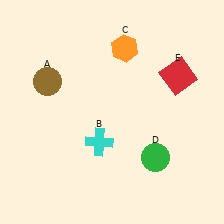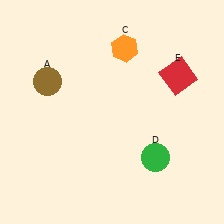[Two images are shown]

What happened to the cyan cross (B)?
The cyan cross (B) was removed in Image 2. It was in the bottom-left area of Image 1.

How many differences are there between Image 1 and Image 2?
There is 1 difference between the two images.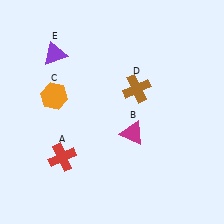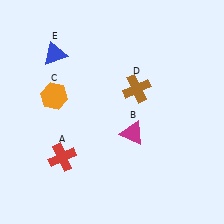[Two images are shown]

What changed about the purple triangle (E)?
In Image 1, E is purple. In Image 2, it changed to blue.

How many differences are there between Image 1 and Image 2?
There is 1 difference between the two images.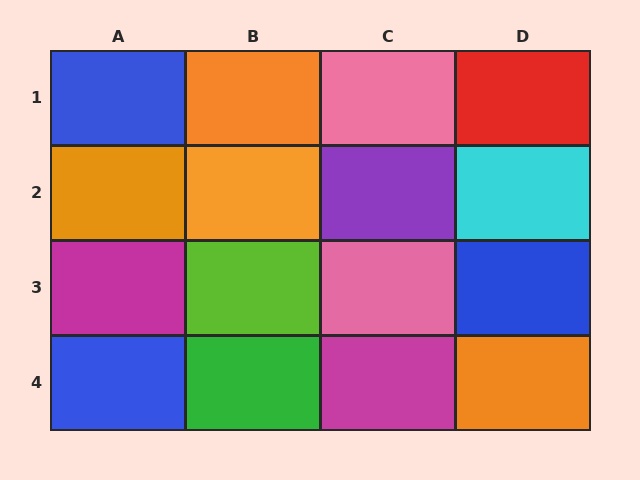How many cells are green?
1 cell is green.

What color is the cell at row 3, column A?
Magenta.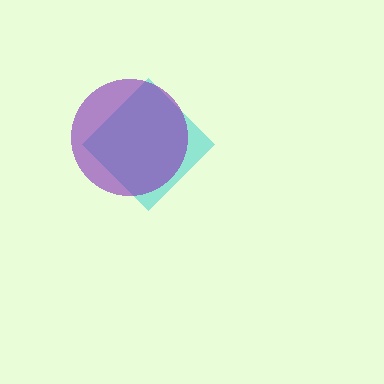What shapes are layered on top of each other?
The layered shapes are: a cyan diamond, a purple circle.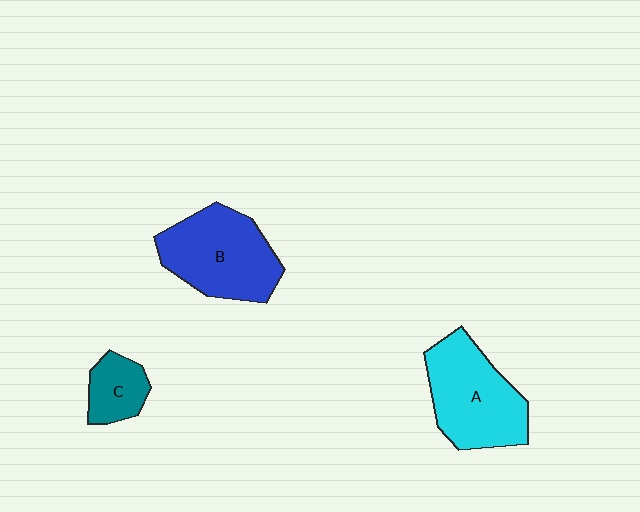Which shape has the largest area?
Shape B (blue).